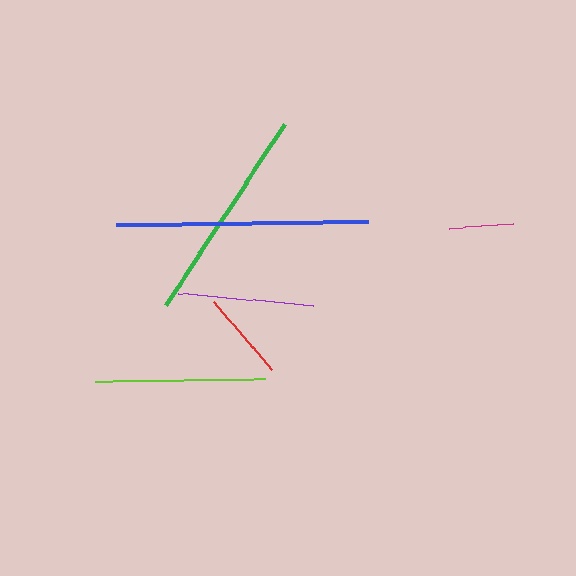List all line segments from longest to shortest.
From longest to shortest: blue, green, lime, purple, red, magenta.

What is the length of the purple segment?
The purple segment is approximately 136 pixels long.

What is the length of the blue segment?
The blue segment is approximately 251 pixels long.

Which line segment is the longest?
The blue line is the longest at approximately 251 pixels.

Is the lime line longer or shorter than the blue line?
The blue line is longer than the lime line.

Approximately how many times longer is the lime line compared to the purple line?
The lime line is approximately 1.2 times the length of the purple line.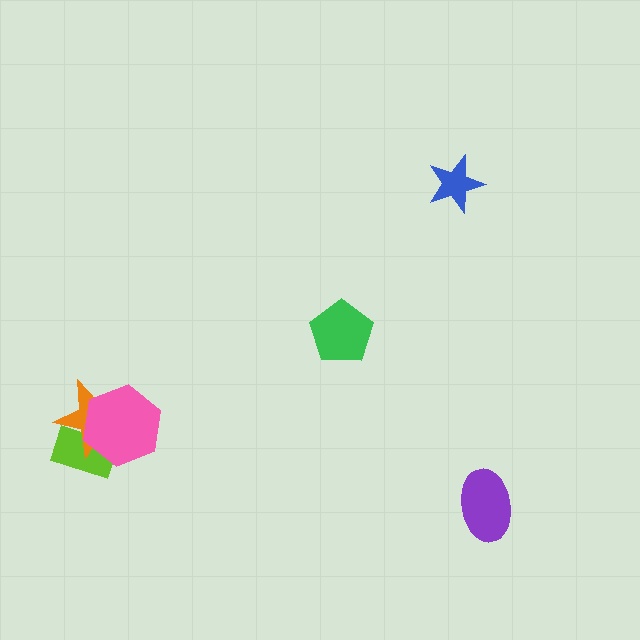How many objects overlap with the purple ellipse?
0 objects overlap with the purple ellipse.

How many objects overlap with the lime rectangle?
2 objects overlap with the lime rectangle.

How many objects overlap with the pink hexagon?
2 objects overlap with the pink hexagon.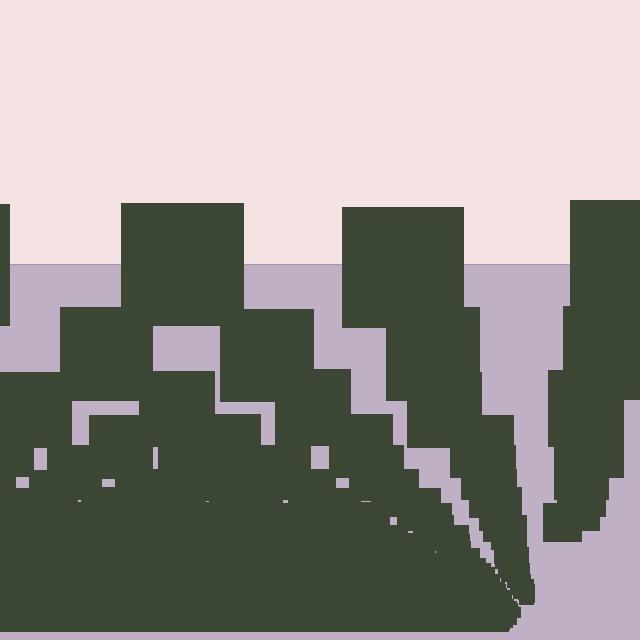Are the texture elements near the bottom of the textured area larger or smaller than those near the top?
Smaller. The gradient is inverted — elements near the bottom are smaller and denser.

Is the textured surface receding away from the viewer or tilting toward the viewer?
The surface appears to tilt toward the viewer. Texture elements get larger and sparser toward the top.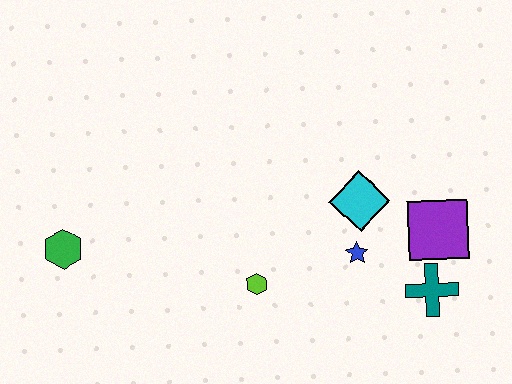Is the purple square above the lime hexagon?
Yes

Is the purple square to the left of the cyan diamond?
No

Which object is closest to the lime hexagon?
The blue star is closest to the lime hexagon.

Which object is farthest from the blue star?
The green hexagon is farthest from the blue star.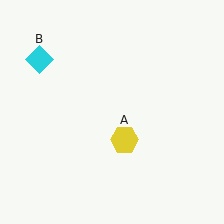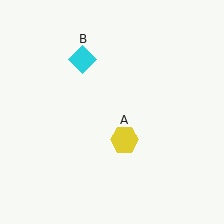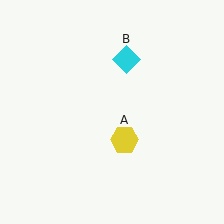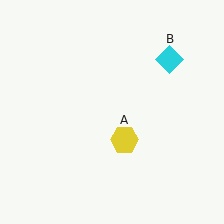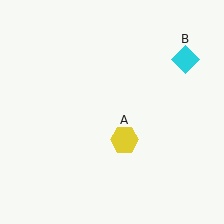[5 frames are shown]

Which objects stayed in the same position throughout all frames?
Yellow hexagon (object A) remained stationary.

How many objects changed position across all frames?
1 object changed position: cyan diamond (object B).